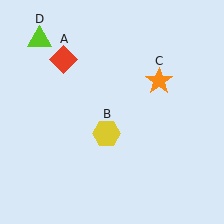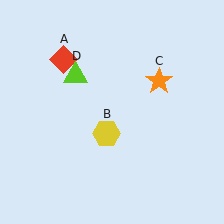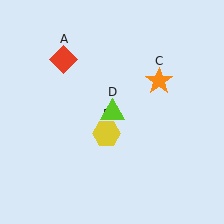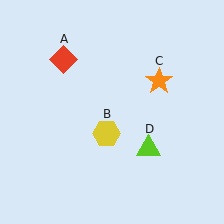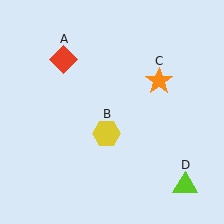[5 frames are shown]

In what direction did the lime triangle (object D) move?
The lime triangle (object D) moved down and to the right.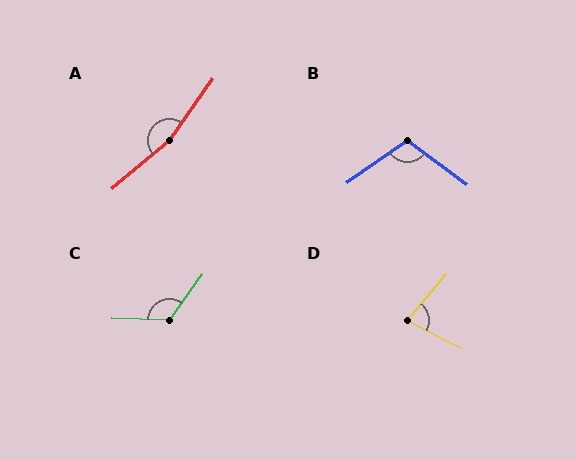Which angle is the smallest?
D, at approximately 77 degrees.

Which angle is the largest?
A, at approximately 165 degrees.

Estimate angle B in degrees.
Approximately 109 degrees.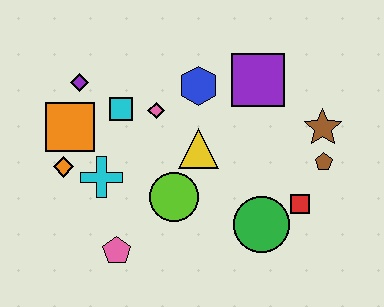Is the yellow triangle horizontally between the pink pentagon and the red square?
Yes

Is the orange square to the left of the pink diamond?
Yes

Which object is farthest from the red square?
The purple diamond is farthest from the red square.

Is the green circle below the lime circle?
Yes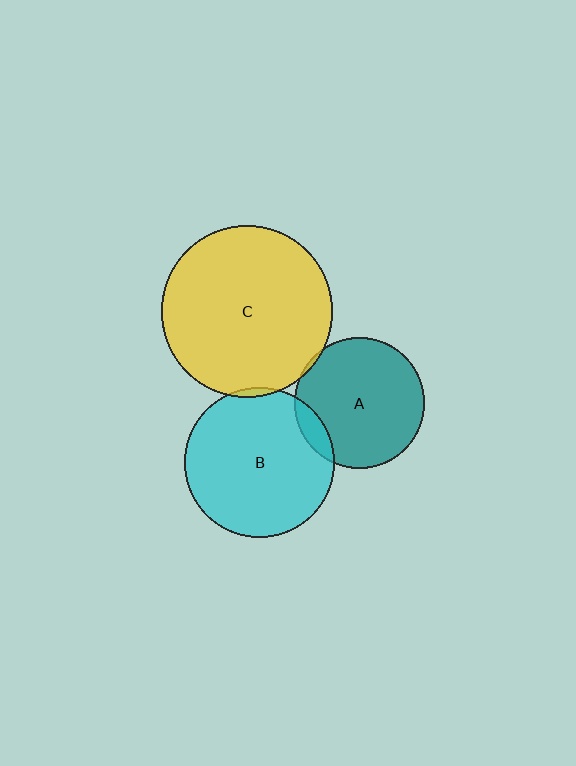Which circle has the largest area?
Circle C (yellow).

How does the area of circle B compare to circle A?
Approximately 1.3 times.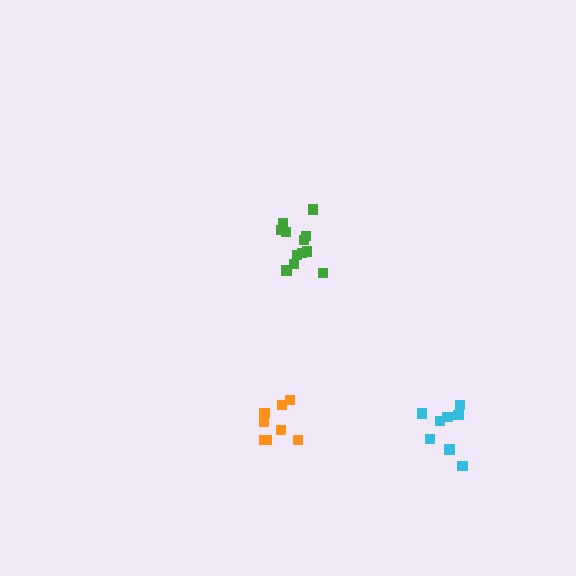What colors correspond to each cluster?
The clusters are colored: orange, cyan, green.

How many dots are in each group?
Group 1: 8 dots, Group 2: 8 dots, Group 3: 12 dots (28 total).